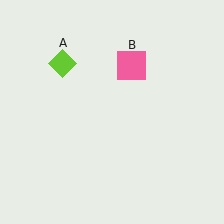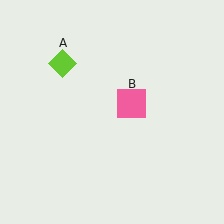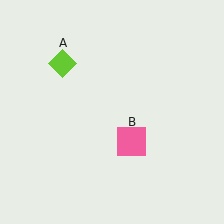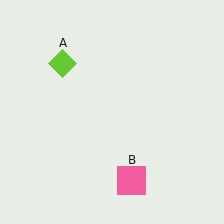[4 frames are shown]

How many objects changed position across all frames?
1 object changed position: pink square (object B).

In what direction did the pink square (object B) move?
The pink square (object B) moved down.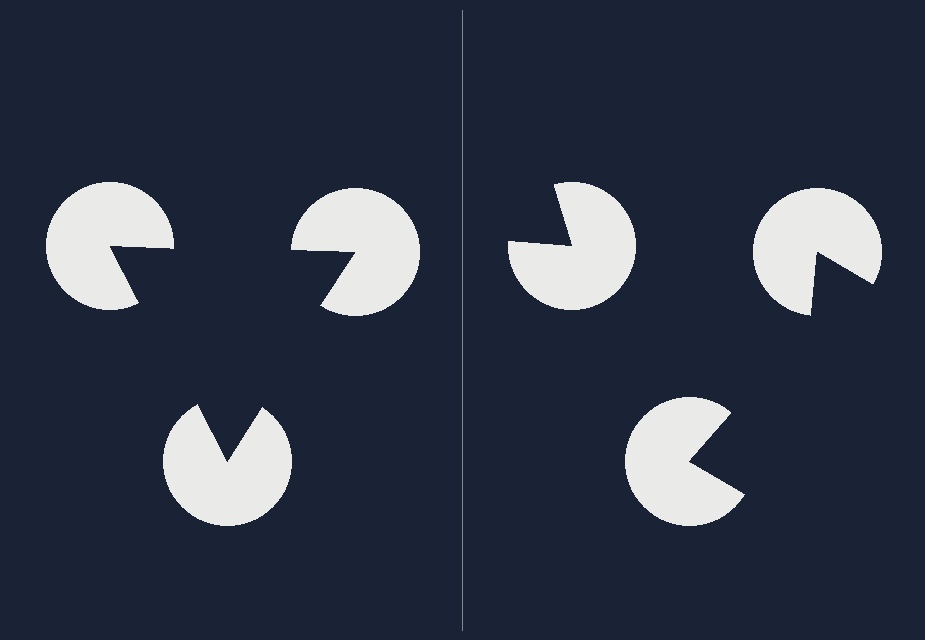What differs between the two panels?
The pac-man discs are positioned identically on both sides; only the wedge orientations differ. On the left they align to a triangle; on the right they are misaligned.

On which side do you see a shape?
An illusory triangle appears on the left side. On the right side the wedge cuts are rotated, so no coherent shape forms.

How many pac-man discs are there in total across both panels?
6 — 3 on each side.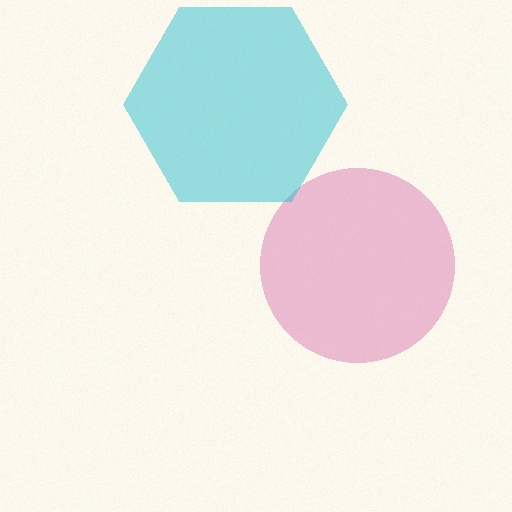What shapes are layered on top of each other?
The layered shapes are: a pink circle, a cyan hexagon.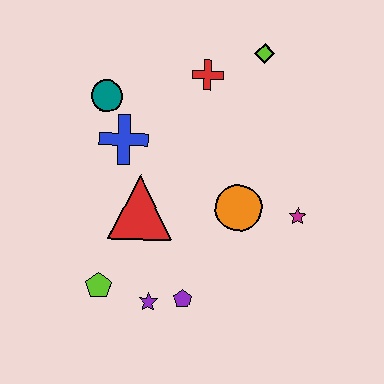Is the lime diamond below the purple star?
No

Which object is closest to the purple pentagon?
The purple star is closest to the purple pentagon.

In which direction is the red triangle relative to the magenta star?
The red triangle is to the left of the magenta star.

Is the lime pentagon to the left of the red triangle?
Yes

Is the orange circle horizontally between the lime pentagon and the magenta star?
Yes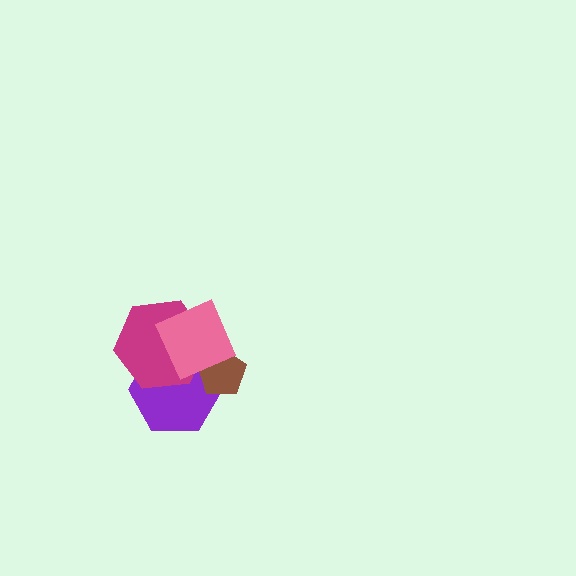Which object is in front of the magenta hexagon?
The pink square is in front of the magenta hexagon.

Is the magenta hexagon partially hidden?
Yes, it is partially covered by another shape.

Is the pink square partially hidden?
No, no other shape covers it.